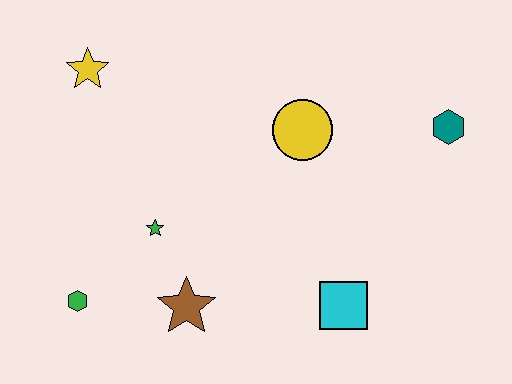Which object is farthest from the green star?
The teal hexagon is farthest from the green star.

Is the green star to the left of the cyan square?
Yes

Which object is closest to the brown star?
The green star is closest to the brown star.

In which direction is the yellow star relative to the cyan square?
The yellow star is to the left of the cyan square.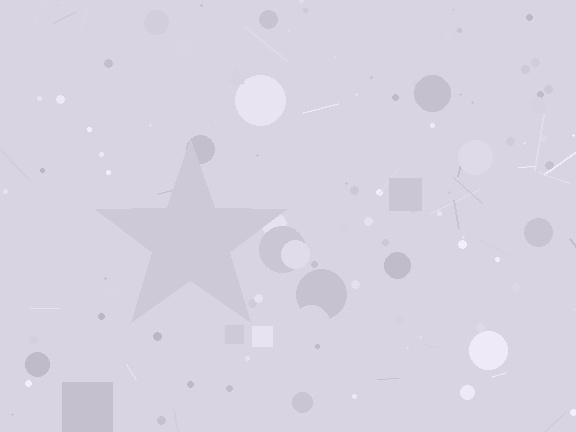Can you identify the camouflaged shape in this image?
The camouflaged shape is a star.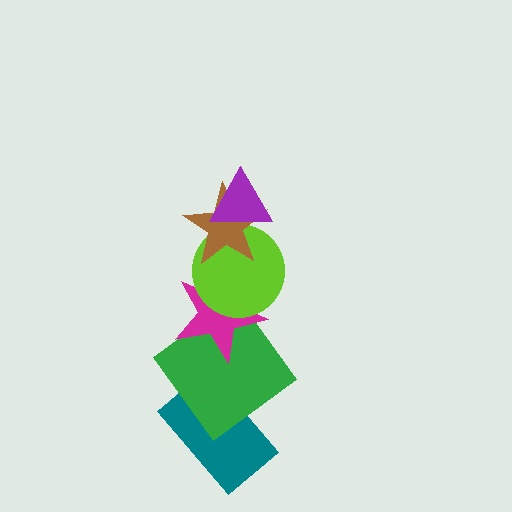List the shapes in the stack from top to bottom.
From top to bottom: the purple triangle, the brown star, the lime circle, the magenta star, the green diamond, the teal rectangle.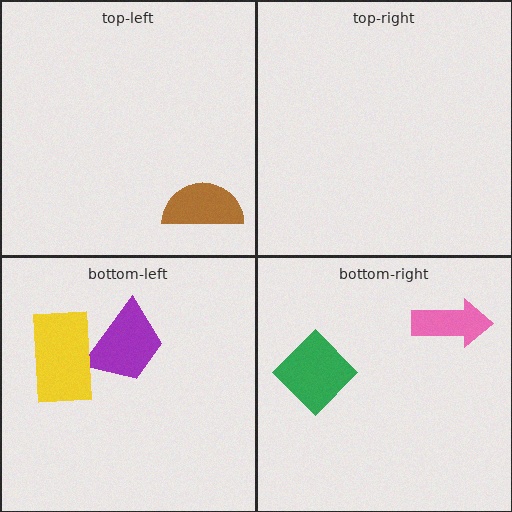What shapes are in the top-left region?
The brown semicircle.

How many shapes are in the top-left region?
1.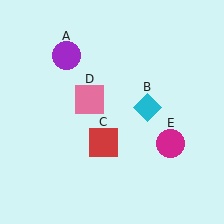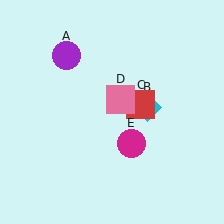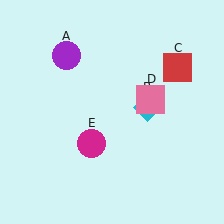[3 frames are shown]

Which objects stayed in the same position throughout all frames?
Purple circle (object A) and cyan diamond (object B) remained stationary.